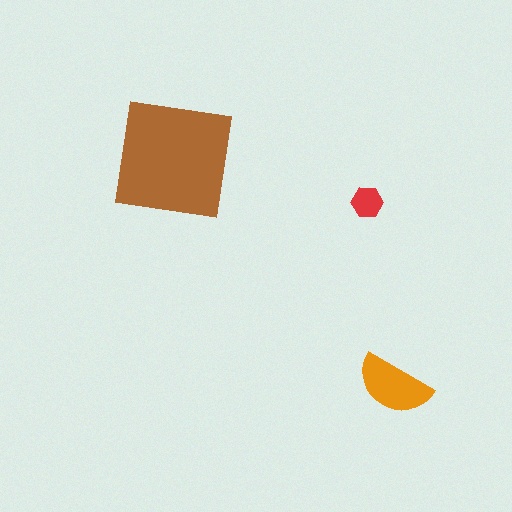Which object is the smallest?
The red hexagon.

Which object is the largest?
The brown square.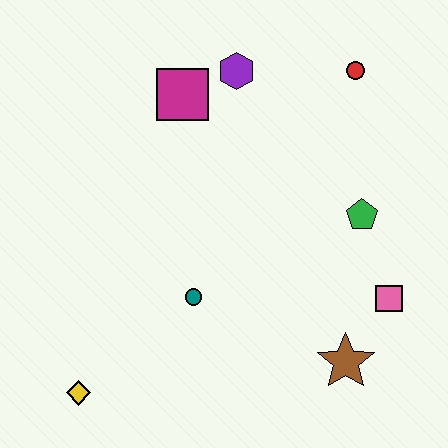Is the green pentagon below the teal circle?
No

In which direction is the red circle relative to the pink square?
The red circle is above the pink square.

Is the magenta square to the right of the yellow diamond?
Yes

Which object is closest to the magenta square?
The purple hexagon is closest to the magenta square.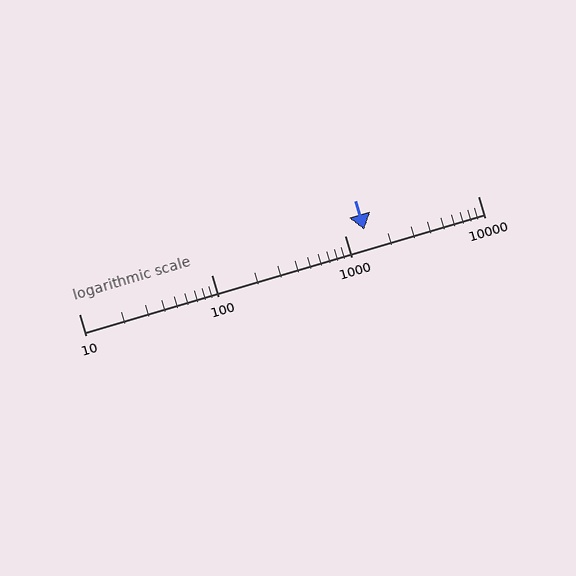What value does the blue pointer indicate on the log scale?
The pointer indicates approximately 1400.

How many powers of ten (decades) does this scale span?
The scale spans 3 decades, from 10 to 10000.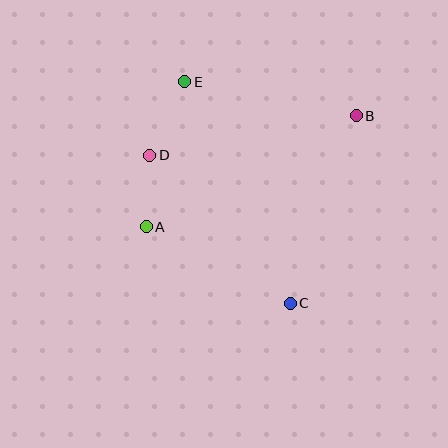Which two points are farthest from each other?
Points C and E are farthest from each other.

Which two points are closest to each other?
Points A and D are closest to each other.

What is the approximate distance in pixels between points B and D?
The distance between B and D is approximately 210 pixels.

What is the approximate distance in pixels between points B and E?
The distance between B and E is approximately 175 pixels.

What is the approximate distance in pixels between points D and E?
The distance between D and E is approximately 82 pixels.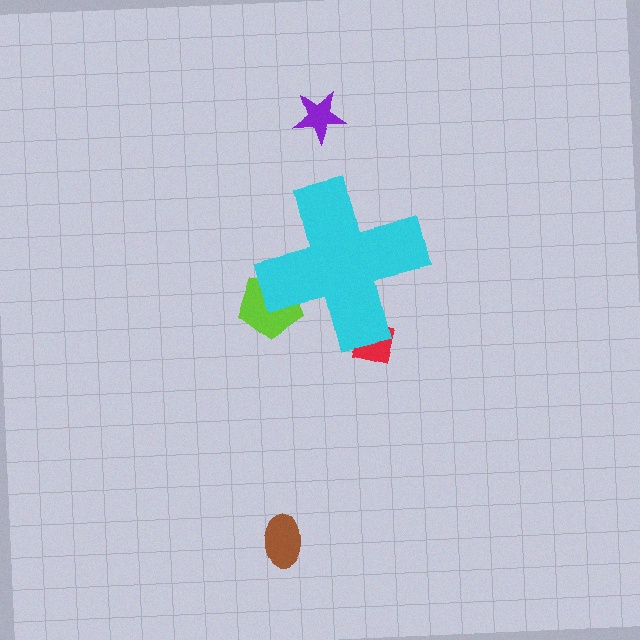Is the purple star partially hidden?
No, the purple star is fully visible.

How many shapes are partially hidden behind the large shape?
2 shapes are partially hidden.